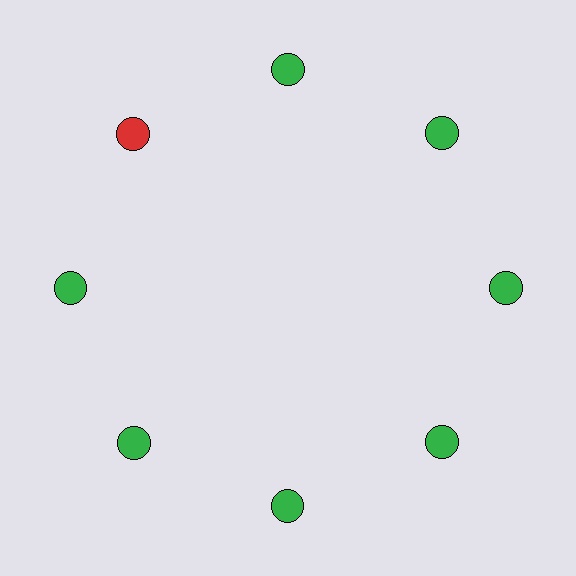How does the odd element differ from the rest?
It has a different color: red instead of green.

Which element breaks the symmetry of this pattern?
The red circle at roughly the 10 o'clock position breaks the symmetry. All other shapes are green circles.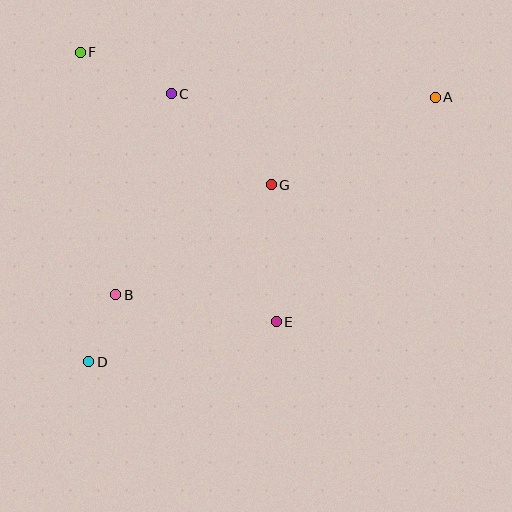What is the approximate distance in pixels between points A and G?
The distance between A and G is approximately 186 pixels.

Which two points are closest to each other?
Points B and D are closest to each other.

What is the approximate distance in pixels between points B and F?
The distance between B and F is approximately 245 pixels.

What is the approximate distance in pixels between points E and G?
The distance between E and G is approximately 137 pixels.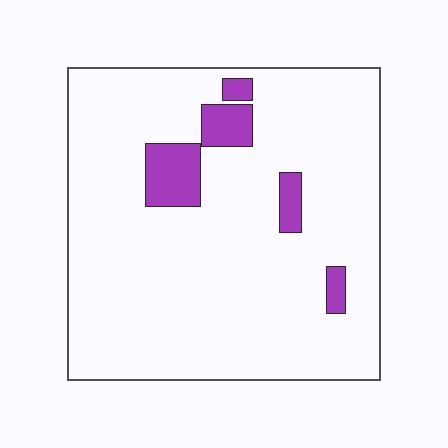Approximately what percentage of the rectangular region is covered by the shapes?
Approximately 10%.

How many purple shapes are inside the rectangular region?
5.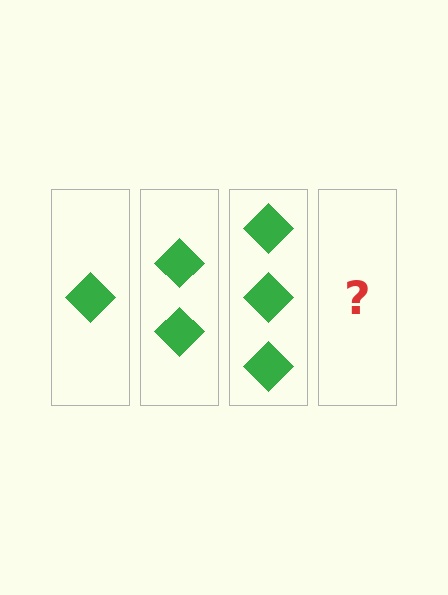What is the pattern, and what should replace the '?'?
The pattern is that each step adds one more diamond. The '?' should be 4 diamonds.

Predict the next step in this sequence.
The next step is 4 diamonds.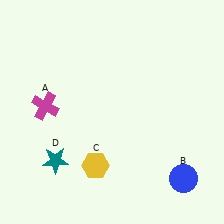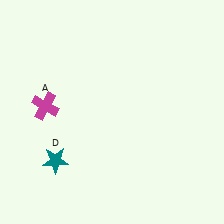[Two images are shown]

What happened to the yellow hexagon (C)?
The yellow hexagon (C) was removed in Image 2. It was in the bottom-left area of Image 1.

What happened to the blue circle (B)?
The blue circle (B) was removed in Image 2. It was in the bottom-right area of Image 1.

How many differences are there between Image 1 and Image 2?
There are 2 differences between the two images.